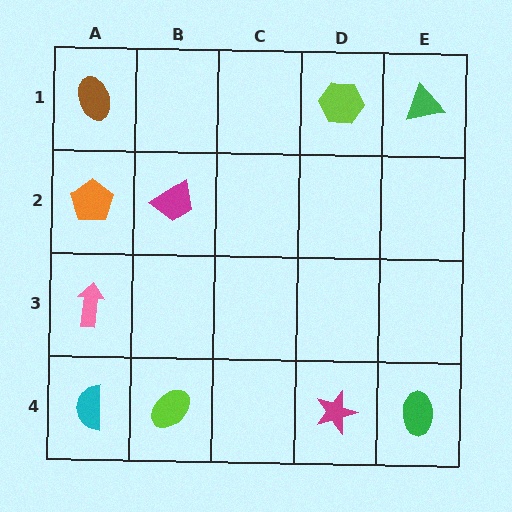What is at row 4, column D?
A magenta star.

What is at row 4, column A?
A cyan semicircle.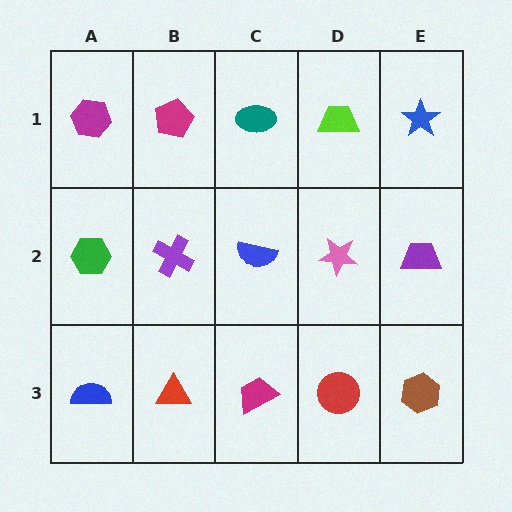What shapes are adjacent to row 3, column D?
A pink star (row 2, column D), a magenta trapezoid (row 3, column C), a brown hexagon (row 3, column E).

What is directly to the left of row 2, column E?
A pink star.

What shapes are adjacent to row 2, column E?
A blue star (row 1, column E), a brown hexagon (row 3, column E), a pink star (row 2, column D).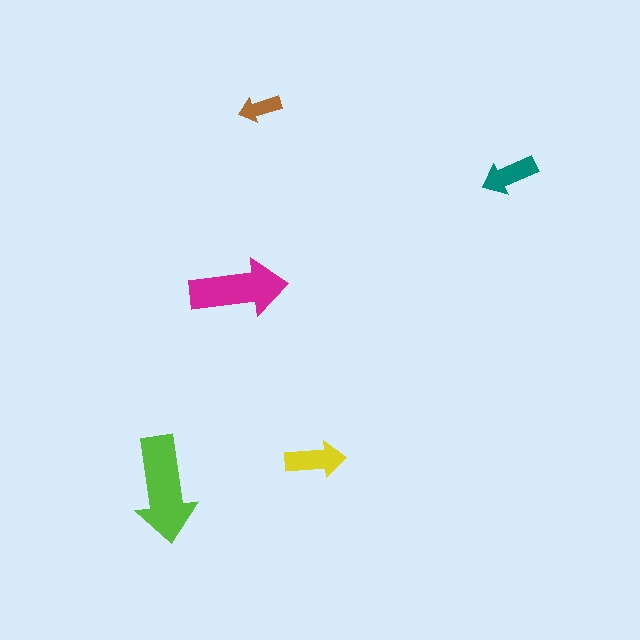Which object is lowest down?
The lime arrow is bottommost.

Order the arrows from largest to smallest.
the lime one, the magenta one, the yellow one, the teal one, the brown one.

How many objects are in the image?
There are 5 objects in the image.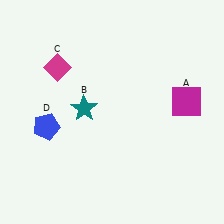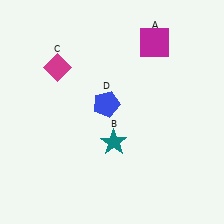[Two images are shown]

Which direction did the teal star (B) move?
The teal star (B) moved down.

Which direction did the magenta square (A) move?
The magenta square (A) moved up.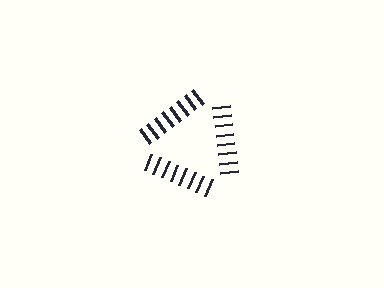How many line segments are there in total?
24 — 8 along each of the 3 edges.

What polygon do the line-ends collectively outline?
An illusory triangle — the line segments terminate on its edges but no continuous stroke is drawn.